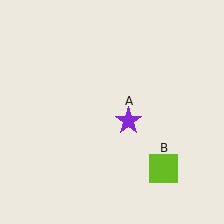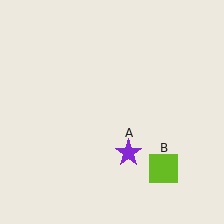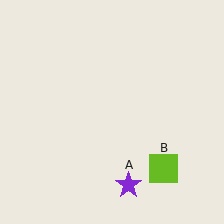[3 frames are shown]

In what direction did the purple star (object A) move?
The purple star (object A) moved down.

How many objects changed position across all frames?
1 object changed position: purple star (object A).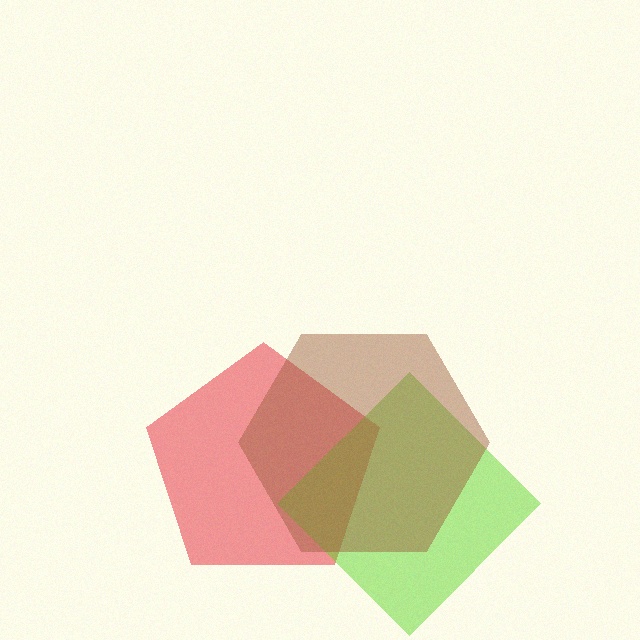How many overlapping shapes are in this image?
There are 3 overlapping shapes in the image.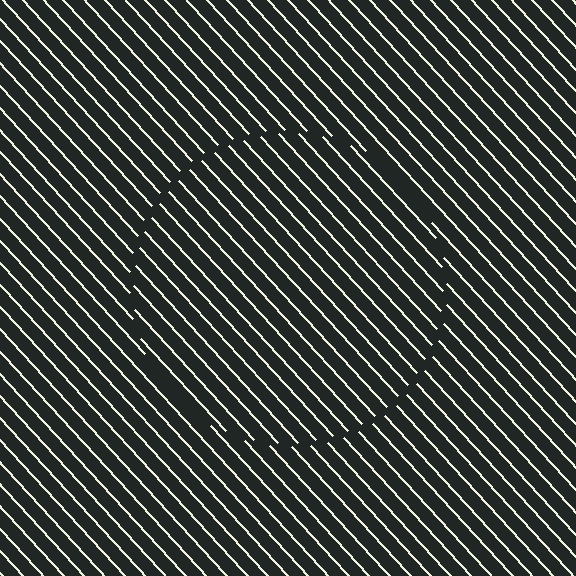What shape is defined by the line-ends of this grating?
An illusory circle. The interior of the shape contains the same grating, shifted by half a period — the contour is defined by the phase discontinuity where line-ends from the inner and outer gratings abut.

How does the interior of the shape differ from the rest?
The interior of the shape contains the same grating, shifted by half a period — the contour is defined by the phase discontinuity where line-ends from the inner and outer gratings abut.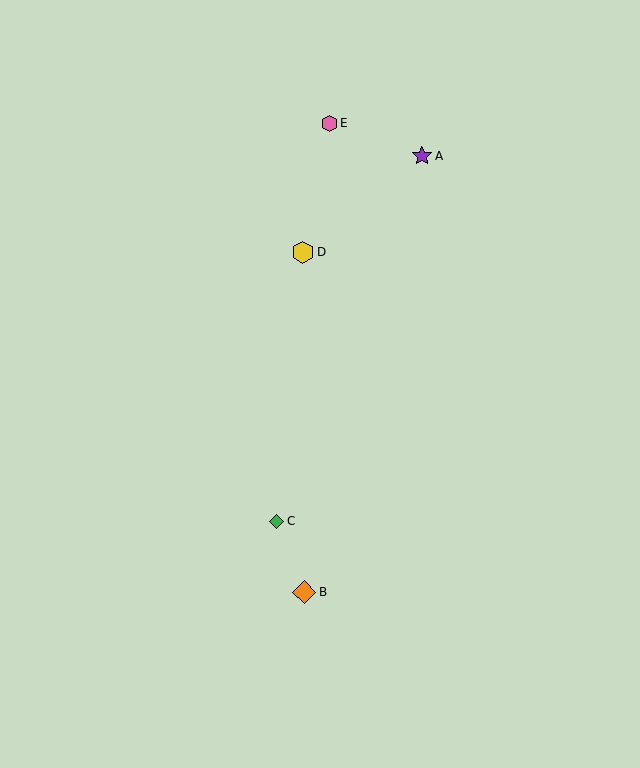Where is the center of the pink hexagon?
The center of the pink hexagon is at (329, 123).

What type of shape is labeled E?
Shape E is a pink hexagon.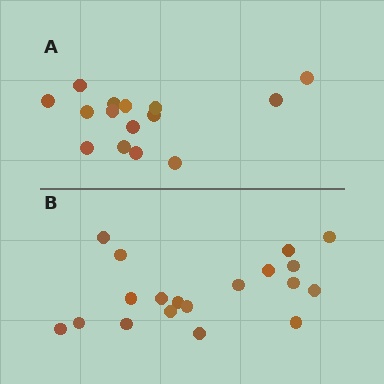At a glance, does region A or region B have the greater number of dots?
Region B (the bottom region) has more dots.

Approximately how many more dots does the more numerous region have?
Region B has about 4 more dots than region A.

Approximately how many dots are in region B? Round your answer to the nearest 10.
About 20 dots. (The exact count is 19, which rounds to 20.)